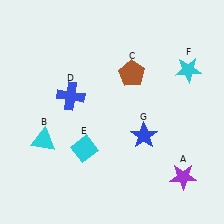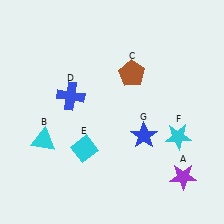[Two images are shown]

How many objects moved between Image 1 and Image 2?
1 object moved between the two images.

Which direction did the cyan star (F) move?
The cyan star (F) moved down.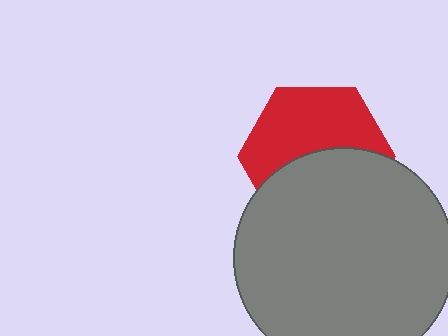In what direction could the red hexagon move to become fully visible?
The red hexagon could move up. That would shift it out from behind the gray circle entirely.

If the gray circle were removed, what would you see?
You would see the complete red hexagon.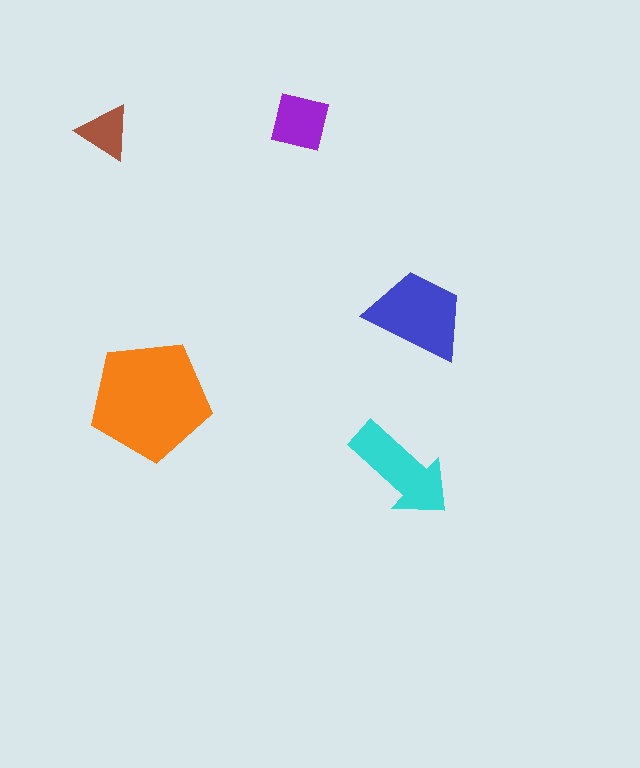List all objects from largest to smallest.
The orange pentagon, the blue trapezoid, the cyan arrow, the purple square, the brown triangle.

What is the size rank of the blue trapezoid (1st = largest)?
2nd.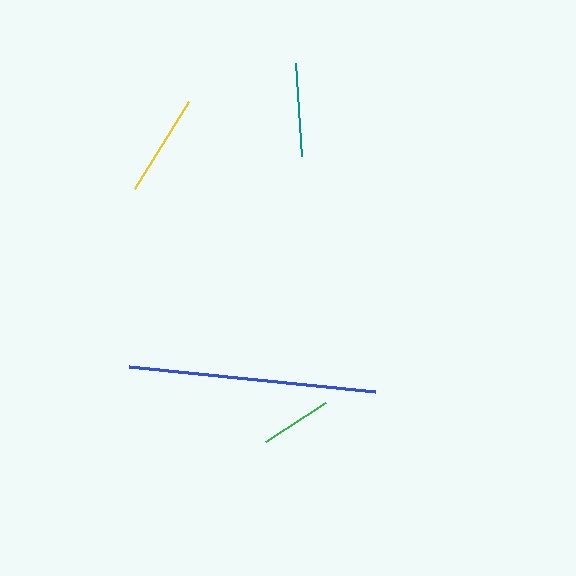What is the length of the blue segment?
The blue segment is approximately 248 pixels long.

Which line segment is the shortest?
The green line is the shortest at approximately 72 pixels.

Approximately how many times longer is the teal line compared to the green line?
The teal line is approximately 1.3 times the length of the green line.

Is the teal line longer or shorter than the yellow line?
The yellow line is longer than the teal line.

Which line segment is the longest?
The blue line is the longest at approximately 248 pixels.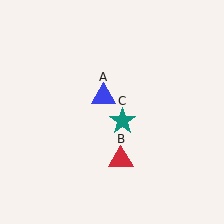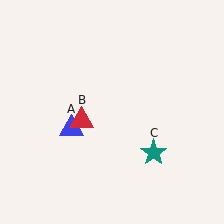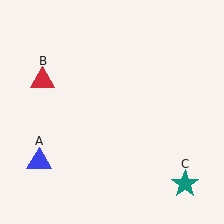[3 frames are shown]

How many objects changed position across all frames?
3 objects changed position: blue triangle (object A), red triangle (object B), teal star (object C).